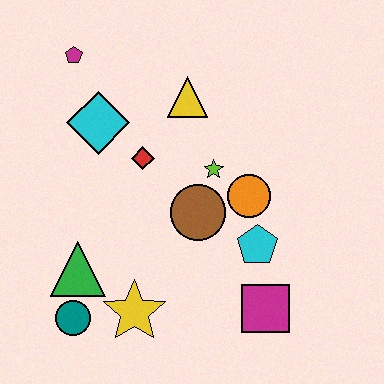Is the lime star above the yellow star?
Yes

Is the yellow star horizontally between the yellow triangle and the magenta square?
No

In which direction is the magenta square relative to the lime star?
The magenta square is below the lime star.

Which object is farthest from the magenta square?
The magenta pentagon is farthest from the magenta square.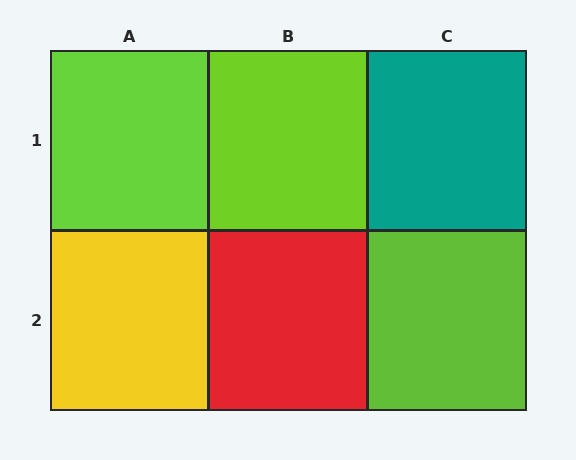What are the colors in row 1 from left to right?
Lime, lime, teal.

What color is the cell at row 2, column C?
Lime.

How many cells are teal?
1 cell is teal.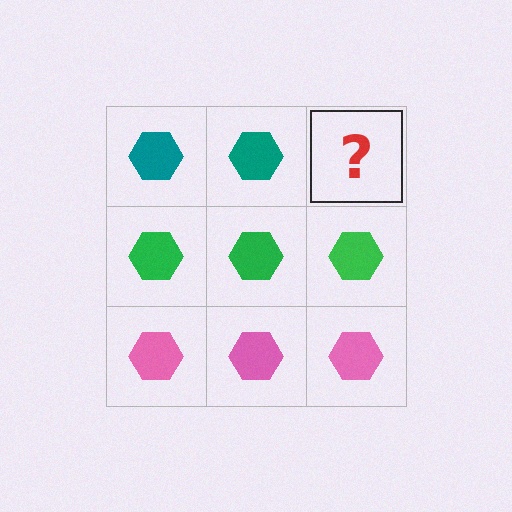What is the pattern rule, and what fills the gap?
The rule is that each row has a consistent color. The gap should be filled with a teal hexagon.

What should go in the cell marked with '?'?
The missing cell should contain a teal hexagon.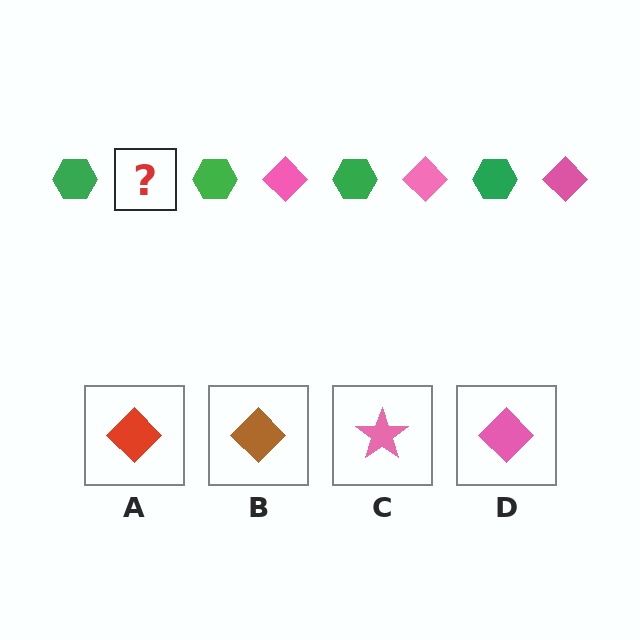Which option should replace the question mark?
Option D.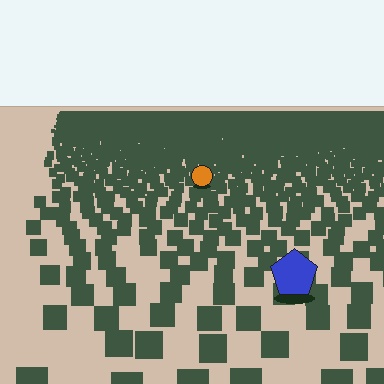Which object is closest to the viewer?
The blue pentagon is closest. The texture marks near it are larger and more spread out.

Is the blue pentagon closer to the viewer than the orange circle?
Yes. The blue pentagon is closer — you can tell from the texture gradient: the ground texture is coarser near it.